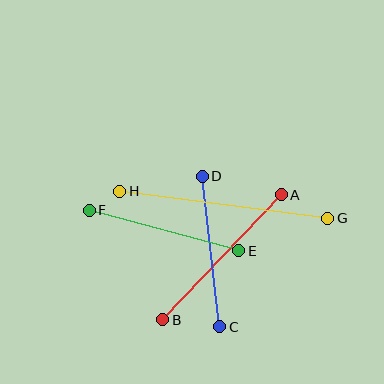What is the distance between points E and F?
The distance is approximately 155 pixels.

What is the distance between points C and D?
The distance is approximately 152 pixels.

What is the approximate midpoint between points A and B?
The midpoint is at approximately (222, 257) pixels.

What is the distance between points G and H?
The distance is approximately 210 pixels.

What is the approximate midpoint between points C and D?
The midpoint is at approximately (211, 252) pixels.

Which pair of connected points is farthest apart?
Points G and H are farthest apart.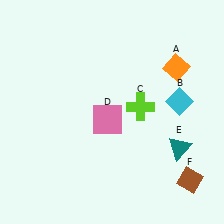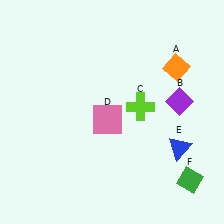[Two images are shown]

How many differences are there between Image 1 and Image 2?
There are 3 differences between the two images.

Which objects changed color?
B changed from cyan to purple. E changed from teal to blue. F changed from brown to green.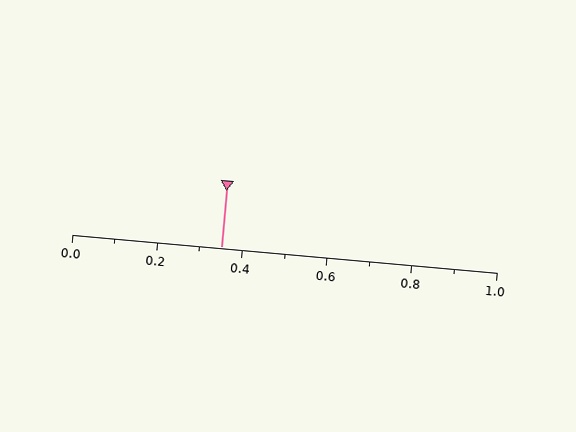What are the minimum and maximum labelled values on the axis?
The axis runs from 0.0 to 1.0.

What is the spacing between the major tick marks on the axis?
The major ticks are spaced 0.2 apart.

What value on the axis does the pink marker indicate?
The marker indicates approximately 0.35.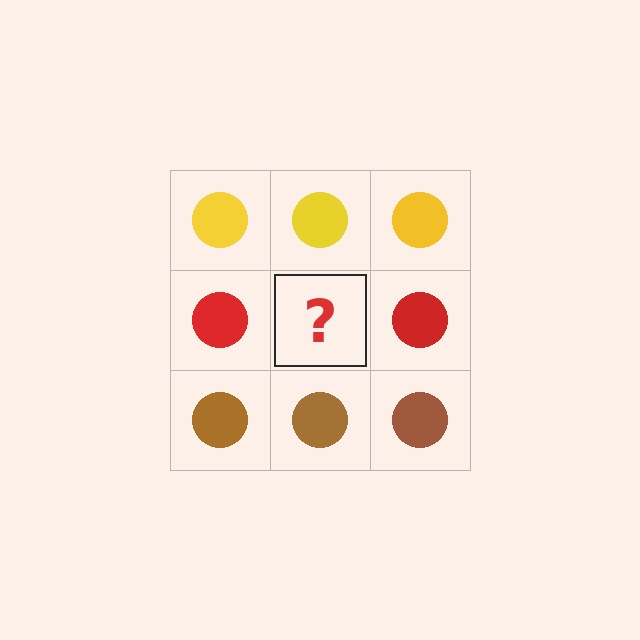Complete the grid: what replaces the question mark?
The question mark should be replaced with a red circle.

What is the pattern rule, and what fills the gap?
The rule is that each row has a consistent color. The gap should be filled with a red circle.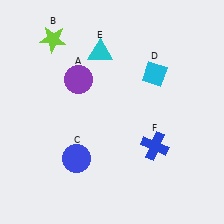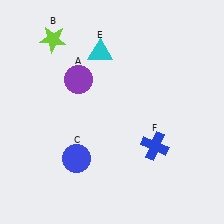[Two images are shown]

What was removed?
The cyan diamond (D) was removed in Image 2.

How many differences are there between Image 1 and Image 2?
There is 1 difference between the two images.